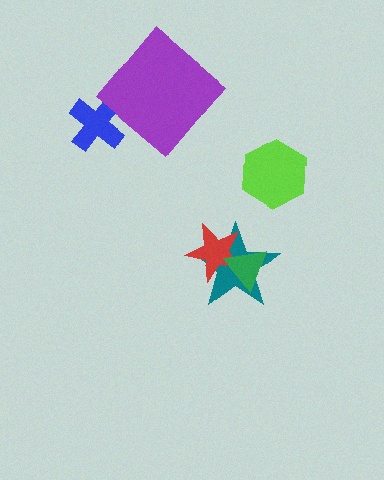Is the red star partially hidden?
Yes, it is partially covered by another shape.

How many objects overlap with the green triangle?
2 objects overlap with the green triangle.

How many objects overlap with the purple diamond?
0 objects overlap with the purple diamond.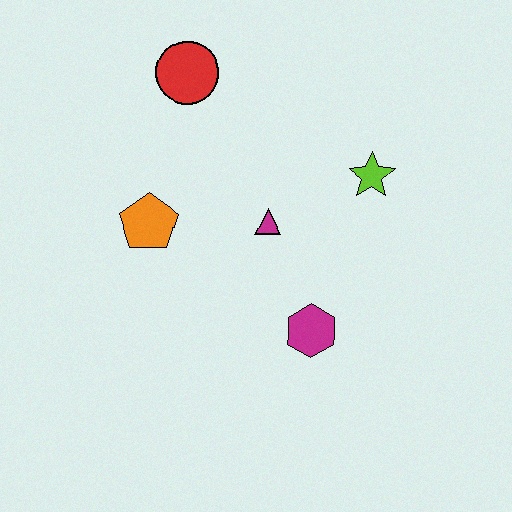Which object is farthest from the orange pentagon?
The lime star is farthest from the orange pentagon.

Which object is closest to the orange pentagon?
The magenta triangle is closest to the orange pentagon.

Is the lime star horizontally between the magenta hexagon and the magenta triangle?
No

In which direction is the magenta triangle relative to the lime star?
The magenta triangle is to the left of the lime star.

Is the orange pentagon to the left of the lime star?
Yes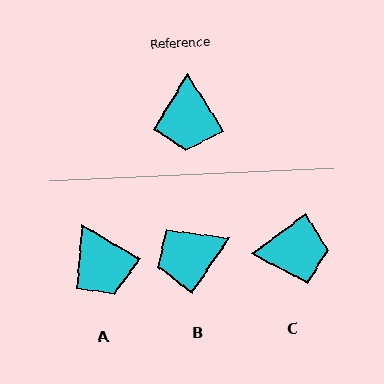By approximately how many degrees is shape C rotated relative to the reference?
Approximately 94 degrees counter-clockwise.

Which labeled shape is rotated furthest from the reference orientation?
C, about 94 degrees away.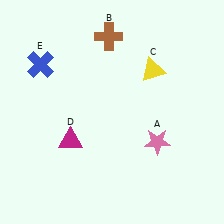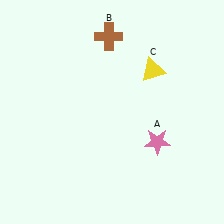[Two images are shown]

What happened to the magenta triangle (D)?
The magenta triangle (D) was removed in Image 2. It was in the bottom-left area of Image 1.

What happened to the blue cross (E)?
The blue cross (E) was removed in Image 2. It was in the top-left area of Image 1.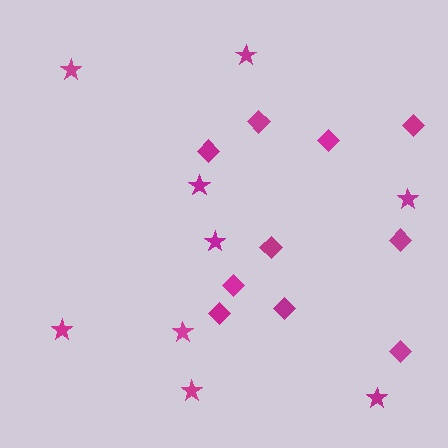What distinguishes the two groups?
There are 2 groups: one group of stars (9) and one group of diamonds (10).